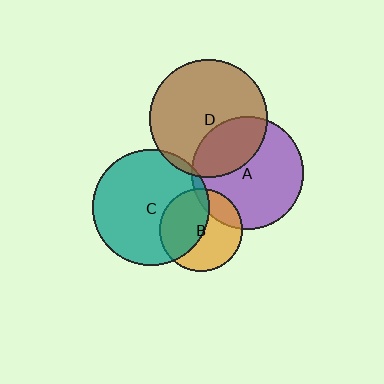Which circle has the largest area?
Circle D (brown).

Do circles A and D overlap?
Yes.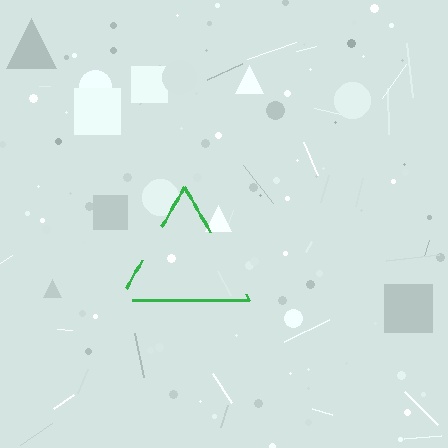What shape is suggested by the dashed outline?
The dashed outline suggests a triangle.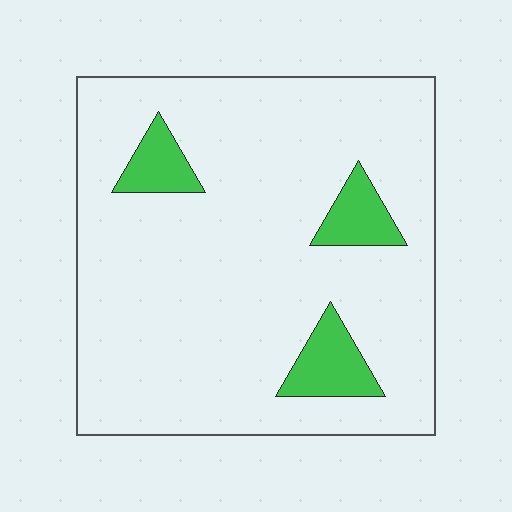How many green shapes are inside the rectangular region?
3.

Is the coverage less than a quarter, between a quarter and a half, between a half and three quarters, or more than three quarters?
Less than a quarter.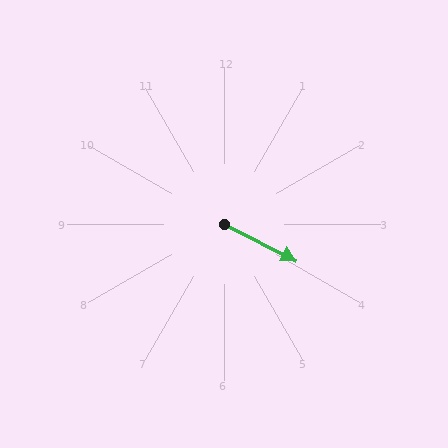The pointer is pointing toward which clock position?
Roughly 4 o'clock.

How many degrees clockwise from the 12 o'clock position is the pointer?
Approximately 117 degrees.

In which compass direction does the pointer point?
Southeast.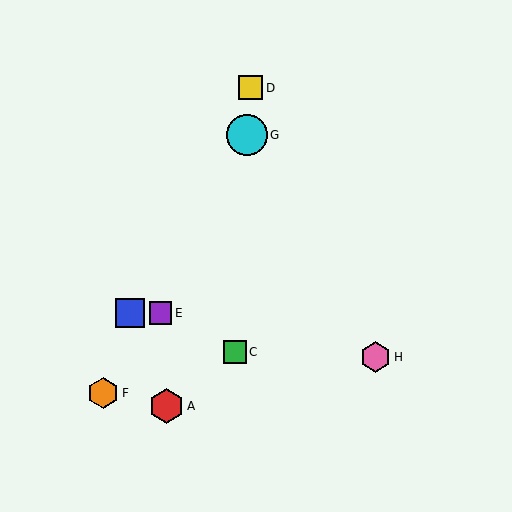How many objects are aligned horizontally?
2 objects (B, E) are aligned horizontally.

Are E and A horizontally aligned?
No, E is at y≈313 and A is at y≈406.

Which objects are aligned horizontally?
Objects B, E are aligned horizontally.